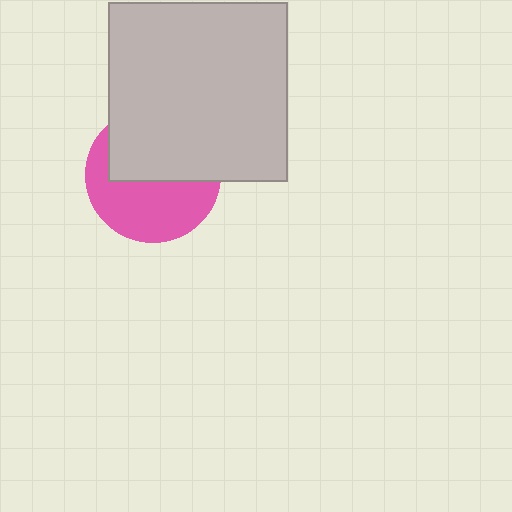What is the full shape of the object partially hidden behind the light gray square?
The partially hidden object is a pink circle.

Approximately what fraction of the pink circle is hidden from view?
Roughly 50% of the pink circle is hidden behind the light gray square.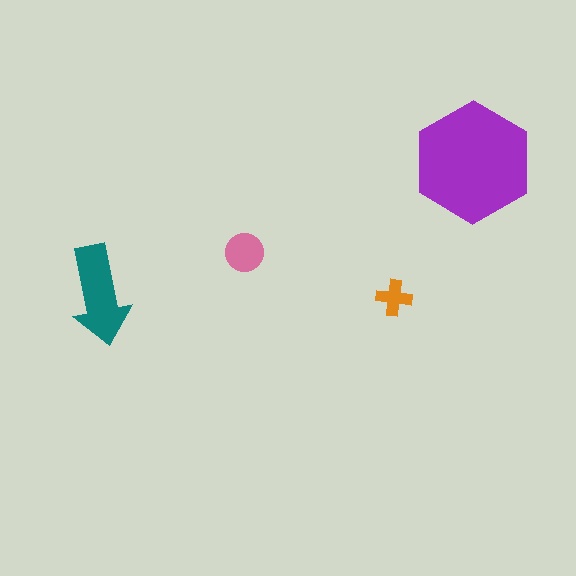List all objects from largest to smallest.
The purple hexagon, the teal arrow, the pink circle, the orange cross.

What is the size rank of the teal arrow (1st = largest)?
2nd.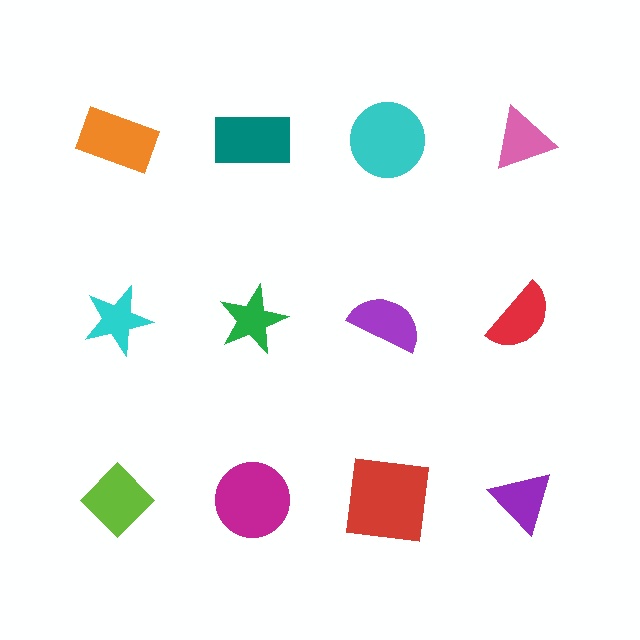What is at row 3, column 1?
A lime diamond.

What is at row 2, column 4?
A red semicircle.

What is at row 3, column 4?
A purple triangle.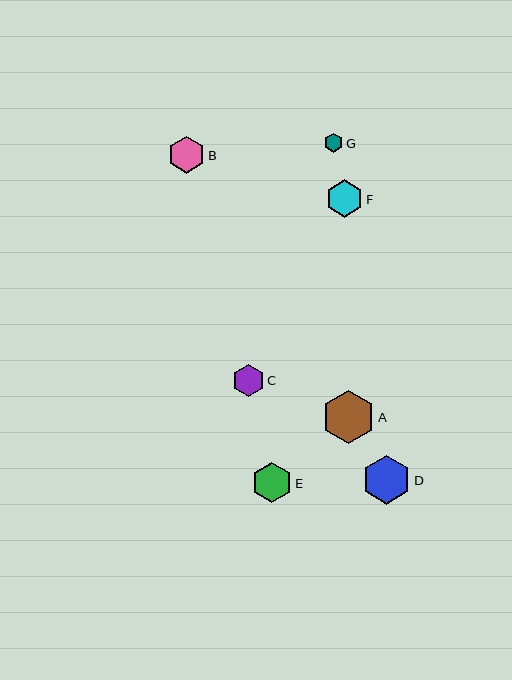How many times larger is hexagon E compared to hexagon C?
Hexagon E is approximately 1.2 times the size of hexagon C.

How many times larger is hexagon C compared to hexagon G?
Hexagon C is approximately 1.7 times the size of hexagon G.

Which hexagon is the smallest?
Hexagon G is the smallest with a size of approximately 19 pixels.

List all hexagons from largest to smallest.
From largest to smallest: A, D, E, F, B, C, G.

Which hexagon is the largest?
Hexagon A is the largest with a size of approximately 53 pixels.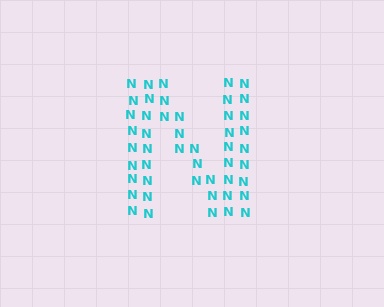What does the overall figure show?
The overall figure shows the letter N.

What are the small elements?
The small elements are letter N's.